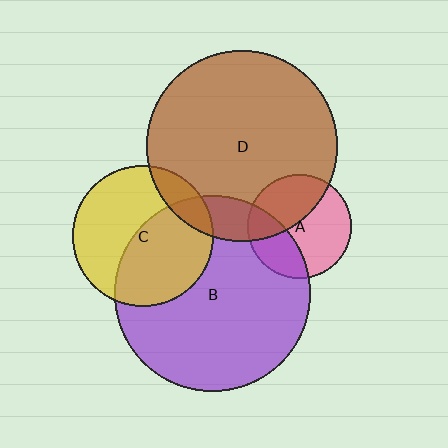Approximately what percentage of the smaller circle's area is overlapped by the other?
Approximately 40%.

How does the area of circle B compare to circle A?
Approximately 3.6 times.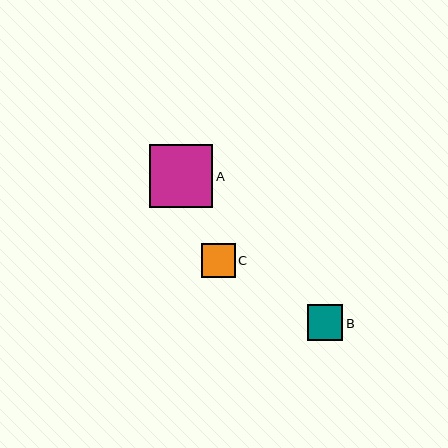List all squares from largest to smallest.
From largest to smallest: A, B, C.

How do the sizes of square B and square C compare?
Square B and square C are approximately the same size.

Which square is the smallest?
Square C is the smallest with a size of approximately 34 pixels.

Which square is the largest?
Square A is the largest with a size of approximately 64 pixels.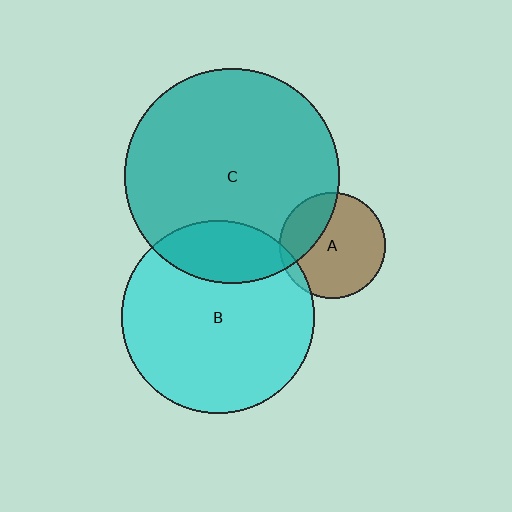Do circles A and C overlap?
Yes.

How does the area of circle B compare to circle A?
Approximately 3.3 times.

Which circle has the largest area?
Circle C (teal).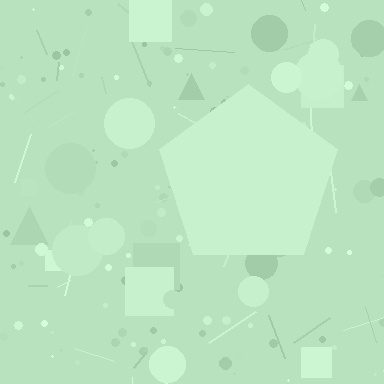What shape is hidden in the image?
A pentagon is hidden in the image.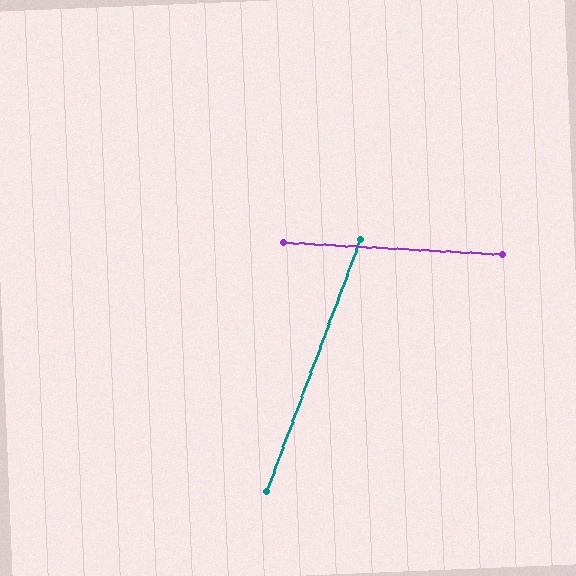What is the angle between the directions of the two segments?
Approximately 73 degrees.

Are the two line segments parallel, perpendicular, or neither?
Neither parallel nor perpendicular — they differ by about 73°.